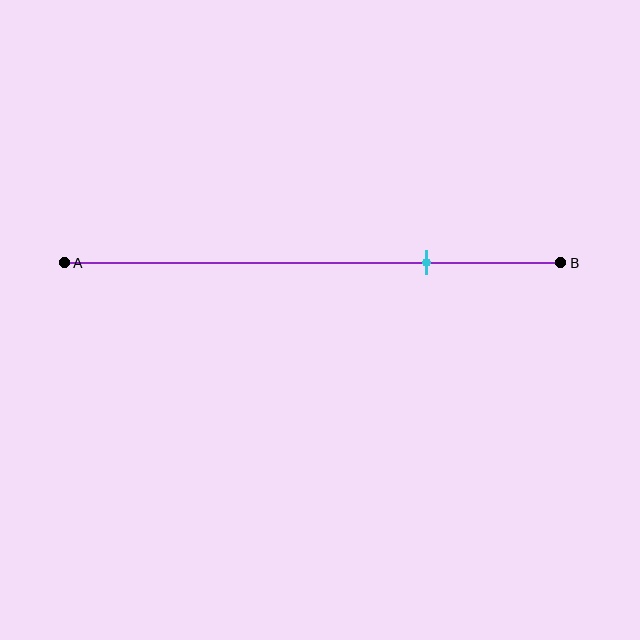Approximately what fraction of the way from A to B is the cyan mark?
The cyan mark is approximately 75% of the way from A to B.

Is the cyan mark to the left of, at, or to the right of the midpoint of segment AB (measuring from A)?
The cyan mark is to the right of the midpoint of segment AB.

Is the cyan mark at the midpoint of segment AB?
No, the mark is at about 75% from A, not at the 50% midpoint.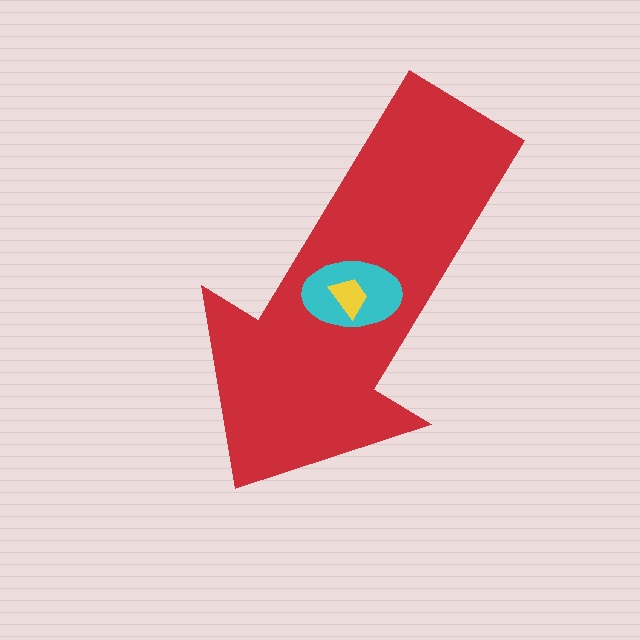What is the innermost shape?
The yellow trapezoid.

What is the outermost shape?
The red arrow.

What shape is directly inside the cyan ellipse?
The yellow trapezoid.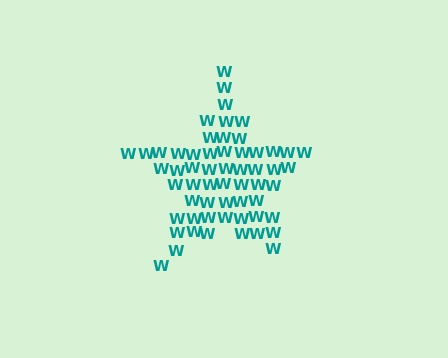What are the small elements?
The small elements are letter W's.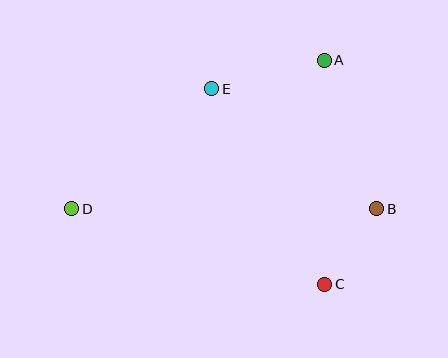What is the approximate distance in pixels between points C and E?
The distance between C and E is approximately 226 pixels.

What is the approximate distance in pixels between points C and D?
The distance between C and D is approximately 264 pixels.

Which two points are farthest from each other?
Points B and D are farthest from each other.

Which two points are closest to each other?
Points B and C are closest to each other.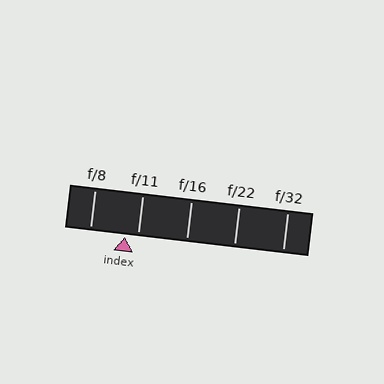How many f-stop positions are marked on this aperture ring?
There are 5 f-stop positions marked.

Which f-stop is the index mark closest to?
The index mark is closest to f/11.